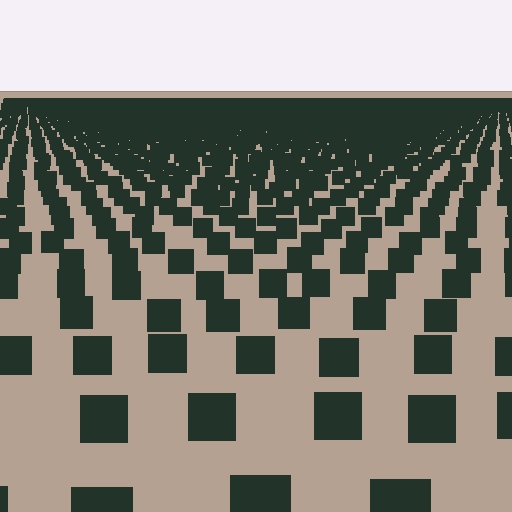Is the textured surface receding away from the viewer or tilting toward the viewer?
The surface is receding away from the viewer. Texture elements get smaller and denser toward the top.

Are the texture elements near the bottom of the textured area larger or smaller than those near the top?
Larger. Near the bottom, elements are closer to the viewer and appear at a bigger on-screen size.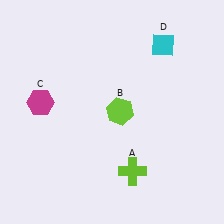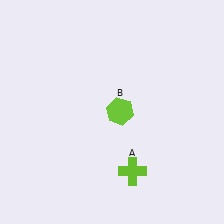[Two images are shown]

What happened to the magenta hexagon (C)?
The magenta hexagon (C) was removed in Image 2. It was in the top-left area of Image 1.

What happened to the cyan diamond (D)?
The cyan diamond (D) was removed in Image 2. It was in the top-right area of Image 1.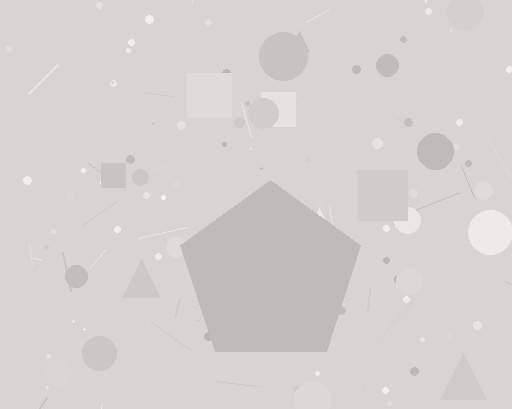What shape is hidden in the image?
A pentagon is hidden in the image.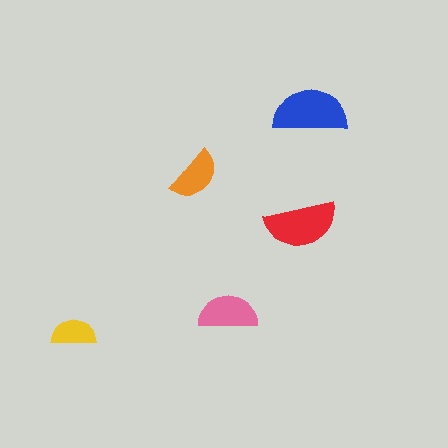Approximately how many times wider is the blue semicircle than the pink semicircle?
About 1.5 times wider.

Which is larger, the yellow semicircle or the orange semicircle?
The orange one.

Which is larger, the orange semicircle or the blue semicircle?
The blue one.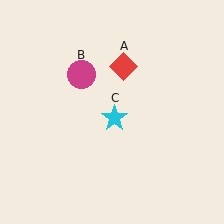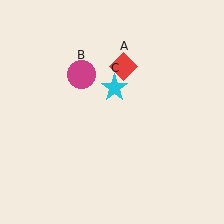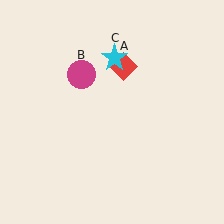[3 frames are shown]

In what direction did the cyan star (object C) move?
The cyan star (object C) moved up.